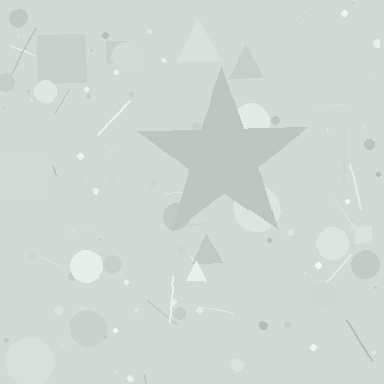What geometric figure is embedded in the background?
A star is embedded in the background.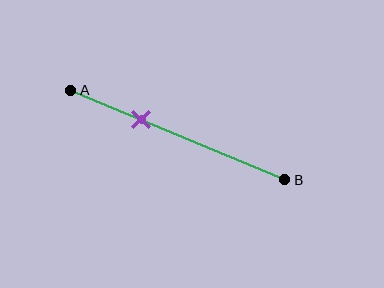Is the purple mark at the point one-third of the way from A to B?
Yes, the mark is approximately at the one-third point.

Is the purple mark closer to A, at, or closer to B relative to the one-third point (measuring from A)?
The purple mark is approximately at the one-third point of segment AB.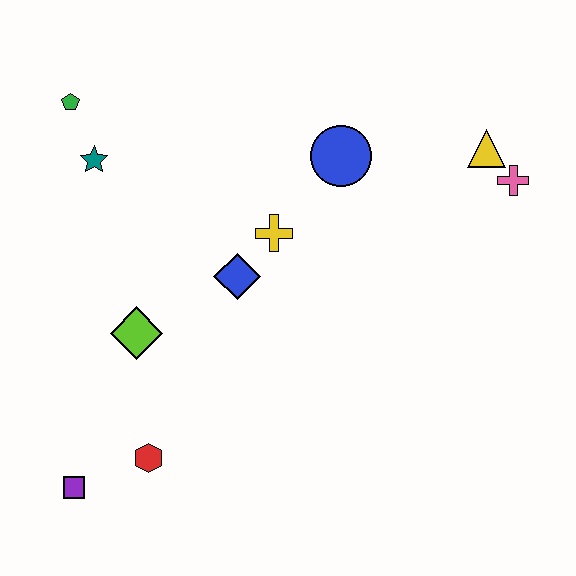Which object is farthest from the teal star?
The pink cross is farthest from the teal star.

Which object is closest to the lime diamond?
The blue diamond is closest to the lime diamond.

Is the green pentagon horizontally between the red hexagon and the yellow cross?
No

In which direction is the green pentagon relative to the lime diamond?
The green pentagon is above the lime diamond.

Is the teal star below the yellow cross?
No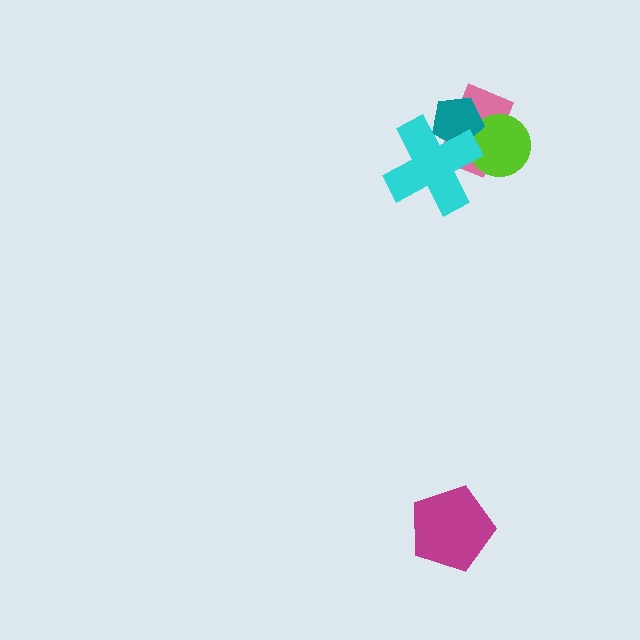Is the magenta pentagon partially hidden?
No, no other shape covers it.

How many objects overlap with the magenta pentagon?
0 objects overlap with the magenta pentagon.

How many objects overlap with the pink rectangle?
3 objects overlap with the pink rectangle.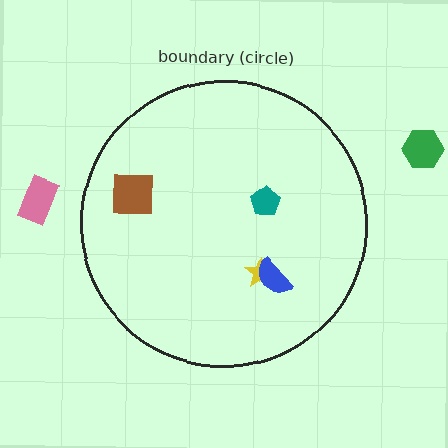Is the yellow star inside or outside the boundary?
Inside.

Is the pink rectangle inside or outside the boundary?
Outside.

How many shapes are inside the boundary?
4 inside, 2 outside.